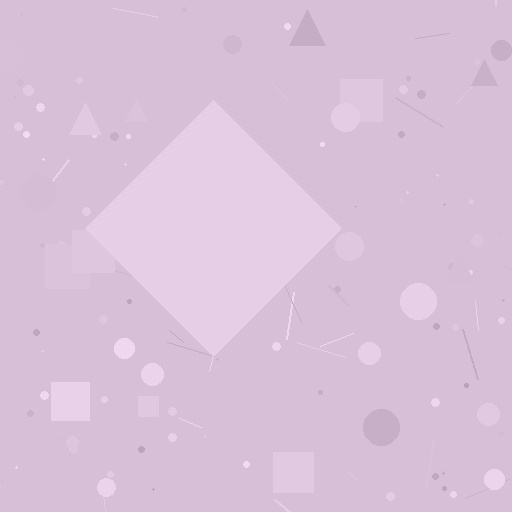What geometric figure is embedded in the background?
A diamond is embedded in the background.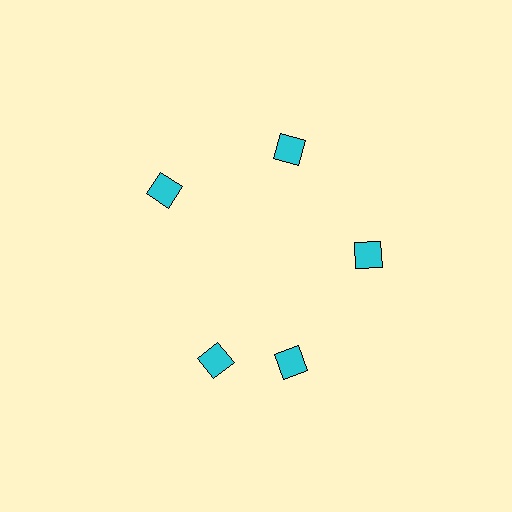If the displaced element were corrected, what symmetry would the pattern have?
It would have 5-fold rotational symmetry — the pattern would map onto itself every 72 degrees.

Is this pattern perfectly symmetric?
No. The 5 cyan diamonds are arranged in a ring, but one element near the 8 o'clock position is rotated out of alignment along the ring, breaking the 5-fold rotational symmetry.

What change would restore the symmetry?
The symmetry would be restored by rotating it back into even spacing with its neighbors so that all 5 diamonds sit at equal angles and equal distance from the center.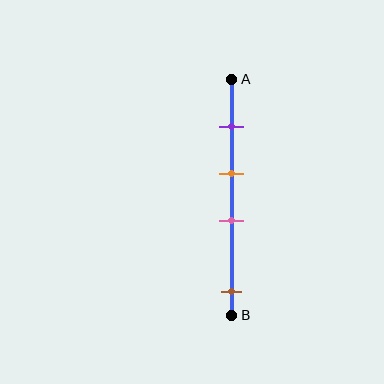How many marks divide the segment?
There are 4 marks dividing the segment.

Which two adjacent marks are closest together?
The orange and pink marks are the closest adjacent pair.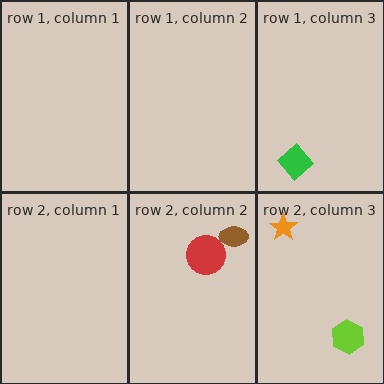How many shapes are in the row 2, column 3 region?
2.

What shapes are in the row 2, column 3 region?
The orange star, the lime hexagon.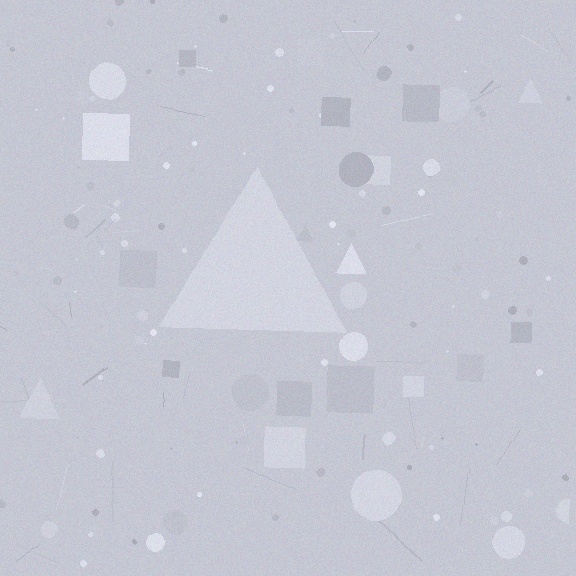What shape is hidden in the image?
A triangle is hidden in the image.